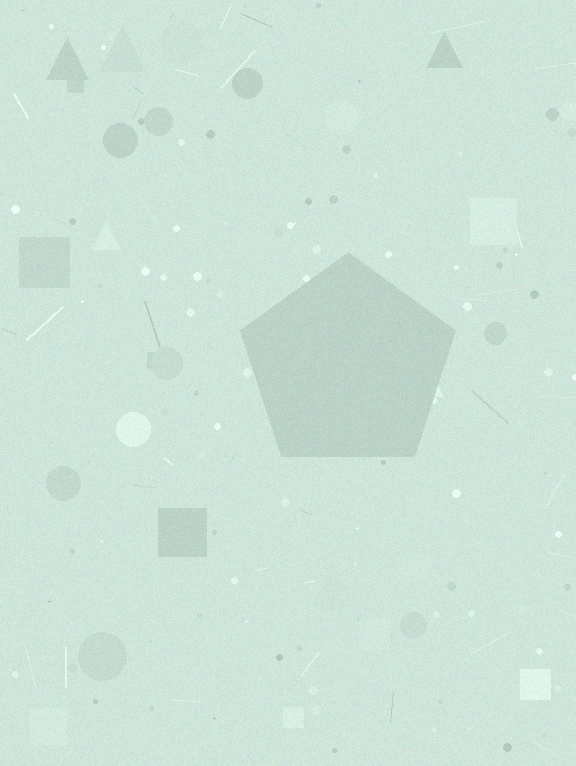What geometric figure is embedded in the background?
A pentagon is embedded in the background.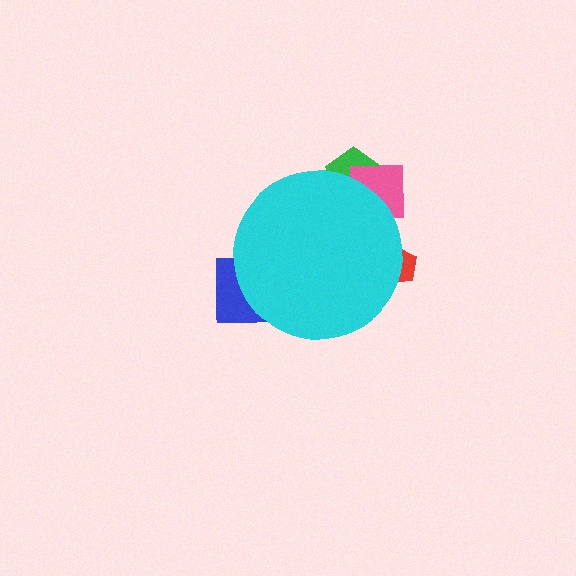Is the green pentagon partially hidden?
Yes, the green pentagon is partially hidden behind the cyan circle.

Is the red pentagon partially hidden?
Yes, the red pentagon is partially hidden behind the cyan circle.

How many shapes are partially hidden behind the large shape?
4 shapes are partially hidden.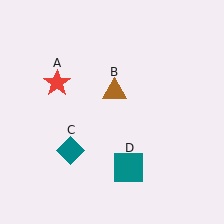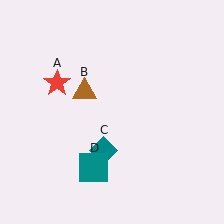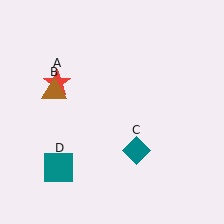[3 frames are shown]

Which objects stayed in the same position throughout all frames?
Red star (object A) remained stationary.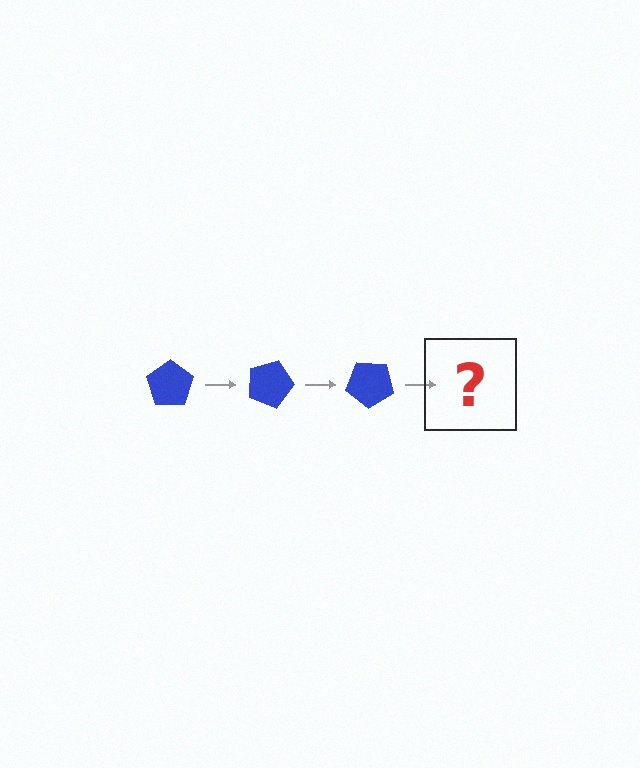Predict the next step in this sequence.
The next step is a blue pentagon rotated 60 degrees.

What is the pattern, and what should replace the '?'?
The pattern is that the pentagon rotates 20 degrees each step. The '?' should be a blue pentagon rotated 60 degrees.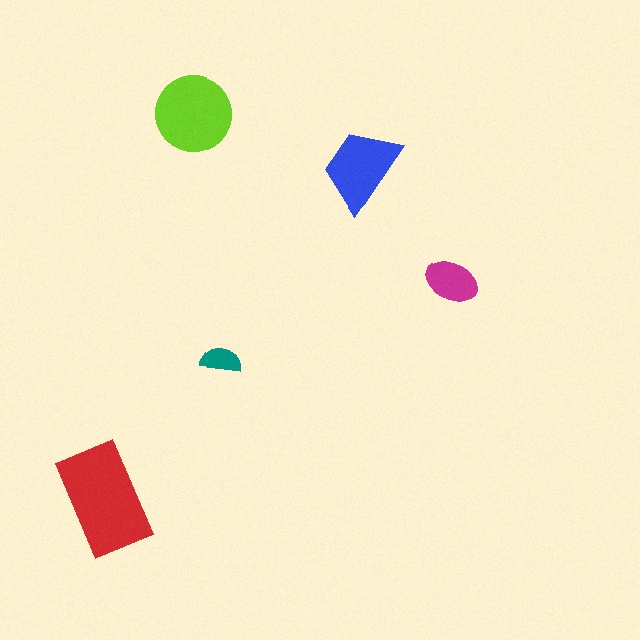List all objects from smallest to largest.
The teal semicircle, the magenta ellipse, the blue trapezoid, the lime circle, the red rectangle.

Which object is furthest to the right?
The magenta ellipse is rightmost.